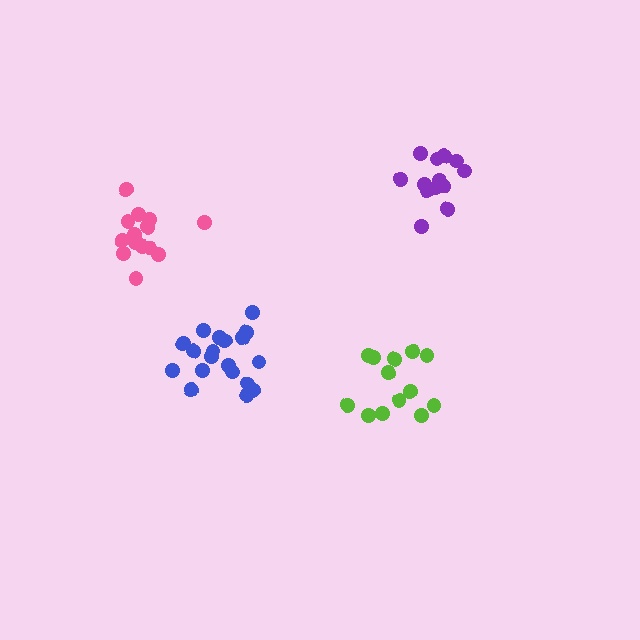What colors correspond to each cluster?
The clusters are colored: pink, purple, lime, blue.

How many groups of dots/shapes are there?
There are 4 groups.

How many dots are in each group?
Group 1: 14 dots, Group 2: 13 dots, Group 3: 13 dots, Group 4: 19 dots (59 total).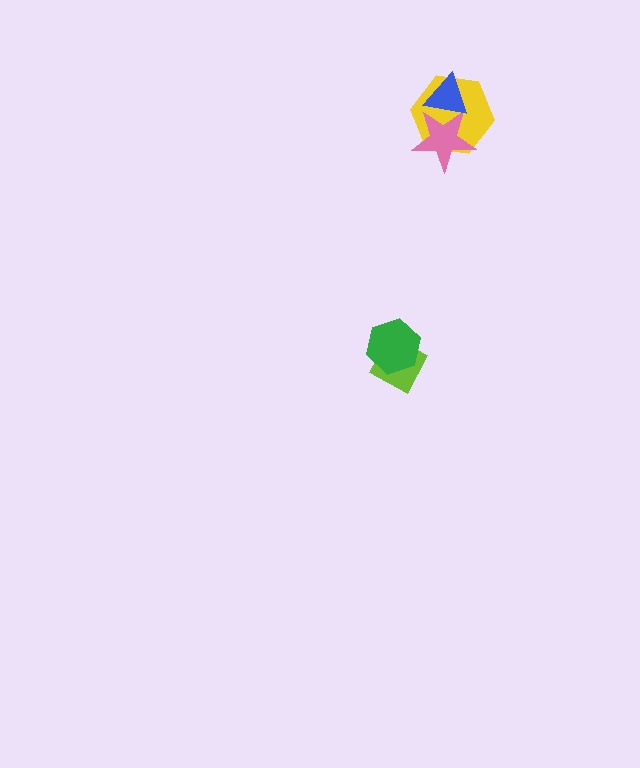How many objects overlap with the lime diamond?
1 object overlaps with the lime diamond.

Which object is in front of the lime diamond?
The green hexagon is in front of the lime diamond.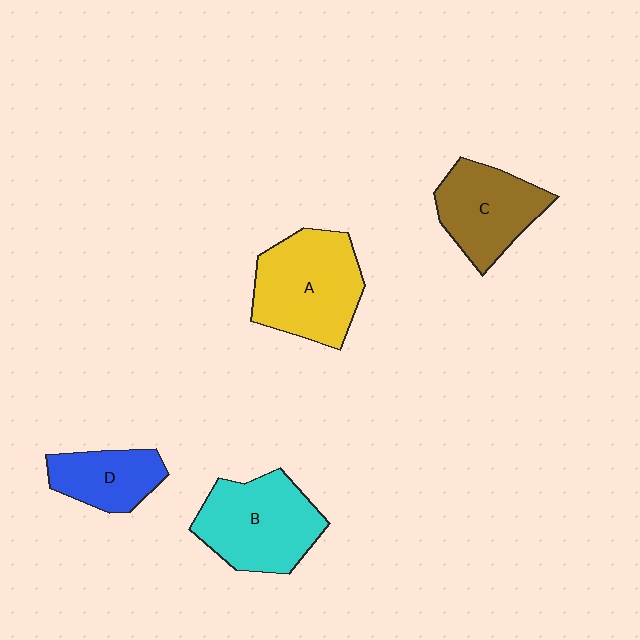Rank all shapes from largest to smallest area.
From largest to smallest: A (yellow), B (cyan), C (brown), D (blue).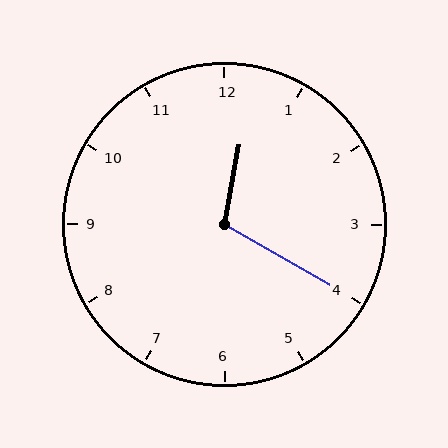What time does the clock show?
12:20.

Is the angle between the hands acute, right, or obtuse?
It is obtuse.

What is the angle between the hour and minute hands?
Approximately 110 degrees.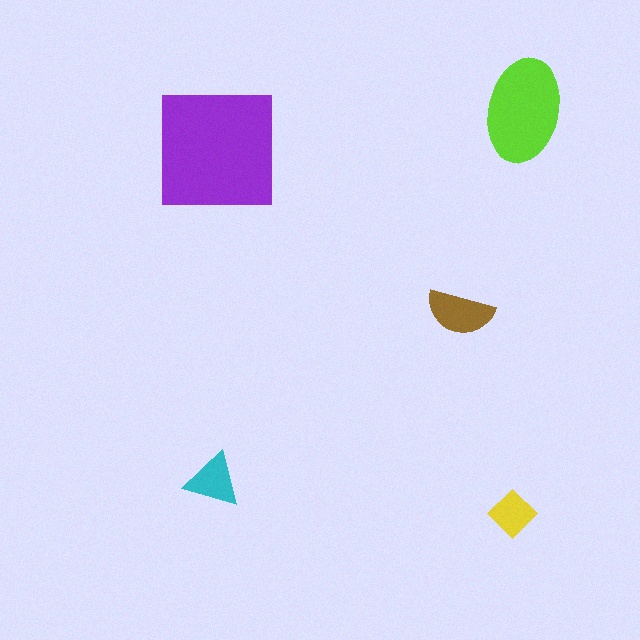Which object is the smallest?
The yellow diamond.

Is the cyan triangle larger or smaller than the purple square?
Smaller.